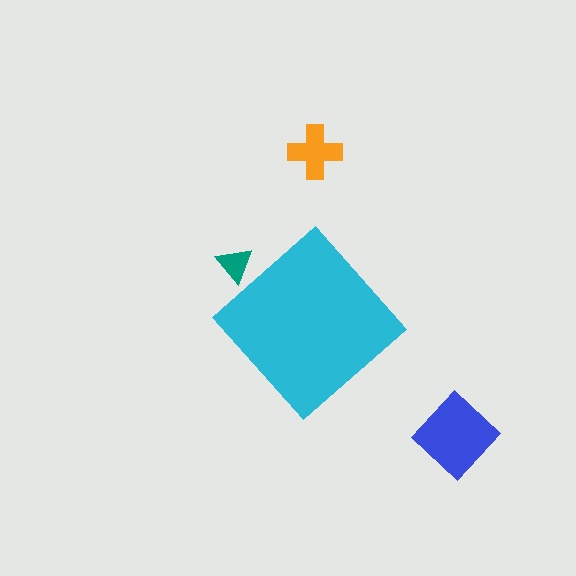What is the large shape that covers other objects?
A cyan diamond.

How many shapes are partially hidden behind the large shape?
1 shape is partially hidden.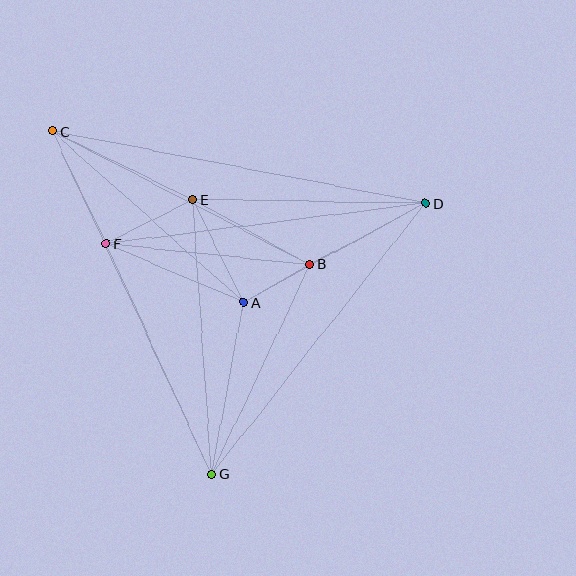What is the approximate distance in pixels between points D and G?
The distance between D and G is approximately 346 pixels.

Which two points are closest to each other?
Points A and B are closest to each other.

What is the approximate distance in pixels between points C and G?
The distance between C and G is approximately 379 pixels.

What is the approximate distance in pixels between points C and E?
The distance between C and E is approximately 156 pixels.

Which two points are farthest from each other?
Points C and D are farthest from each other.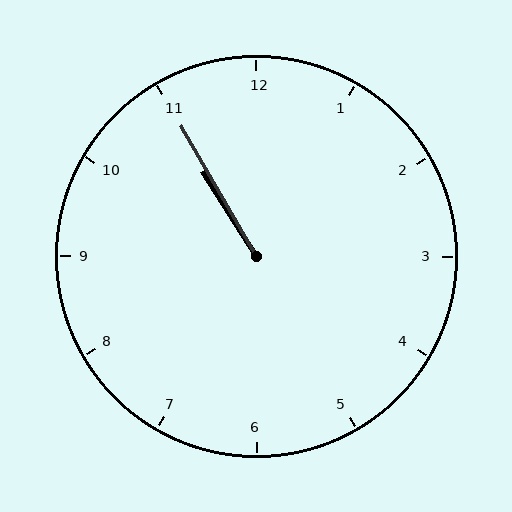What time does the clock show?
10:55.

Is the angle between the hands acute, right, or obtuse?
It is acute.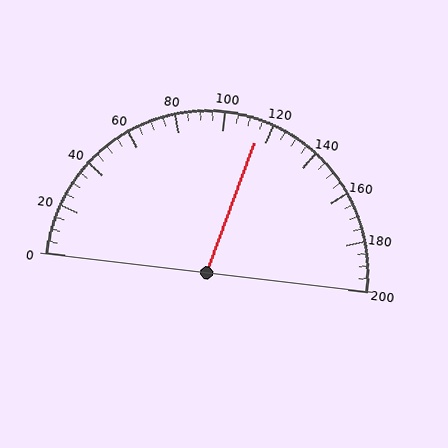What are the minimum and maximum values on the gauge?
The gauge ranges from 0 to 200.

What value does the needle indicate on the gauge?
The needle indicates approximately 115.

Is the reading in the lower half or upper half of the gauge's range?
The reading is in the upper half of the range (0 to 200).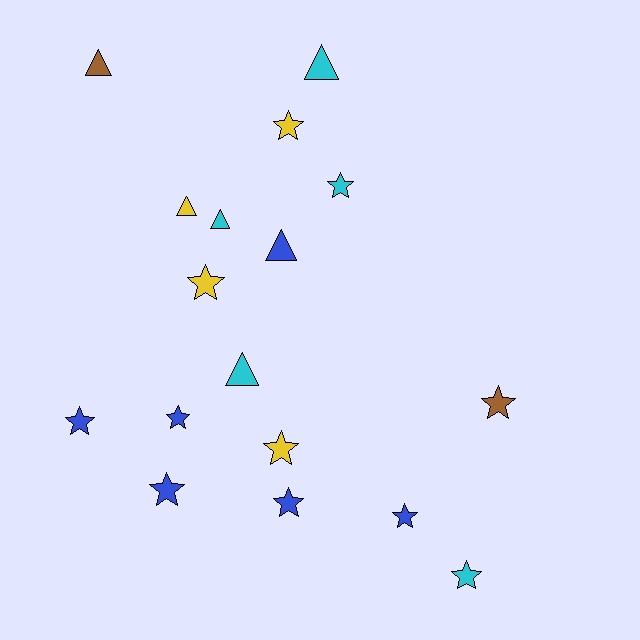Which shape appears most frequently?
Star, with 11 objects.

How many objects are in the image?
There are 17 objects.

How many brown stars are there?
There is 1 brown star.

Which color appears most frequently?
Blue, with 6 objects.